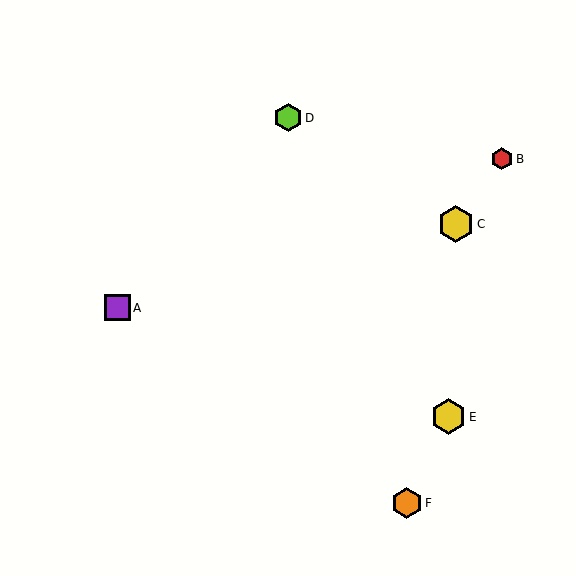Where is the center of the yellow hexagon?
The center of the yellow hexagon is at (448, 417).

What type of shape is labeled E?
Shape E is a yellow hexagon.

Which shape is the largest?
The yellow hexagon (labeled C) is the largest.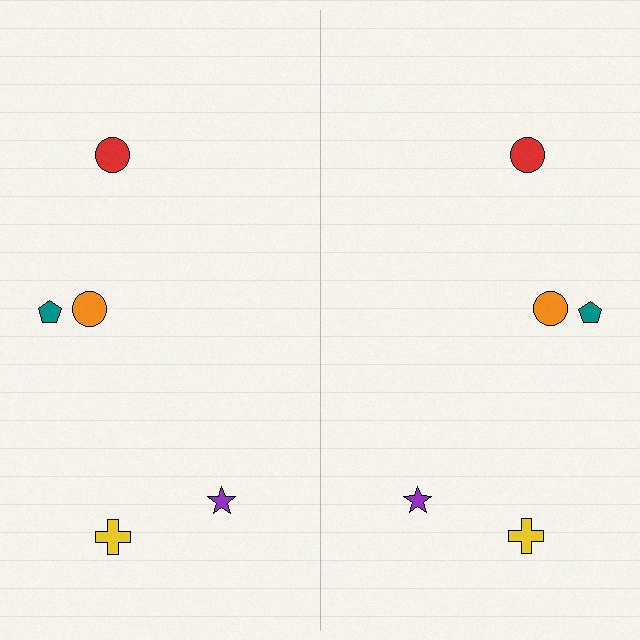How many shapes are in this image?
There are 10 shapes in this image.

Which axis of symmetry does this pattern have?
The pattern has a vertical axis of symmetry running through the center of the image.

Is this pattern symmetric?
Yes, this pattern has bilateral (reflection) symmetry.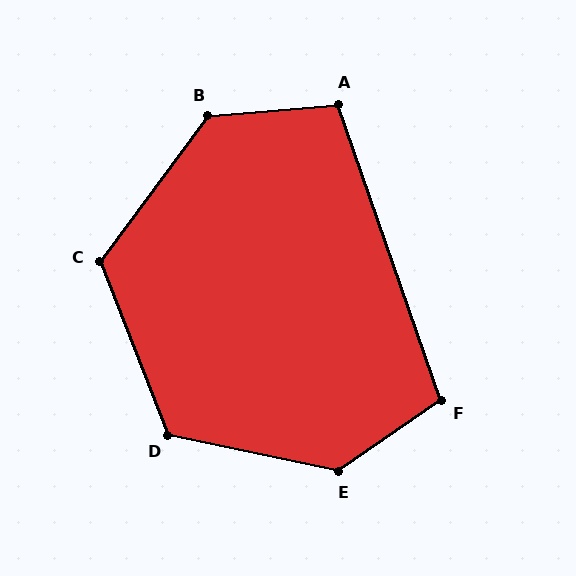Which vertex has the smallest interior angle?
A, at approximately 104 degrees.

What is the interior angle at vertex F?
Approximately 105 degrees (obtuse).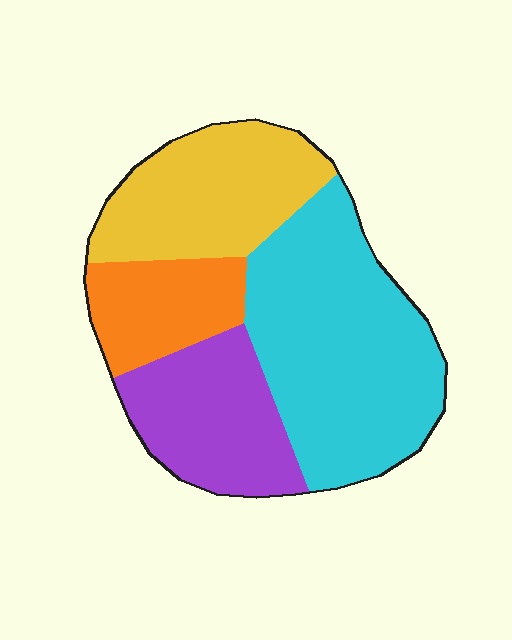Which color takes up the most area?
Cyan, at roughly 40%.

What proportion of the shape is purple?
Purple covers roughly 20% of the shape.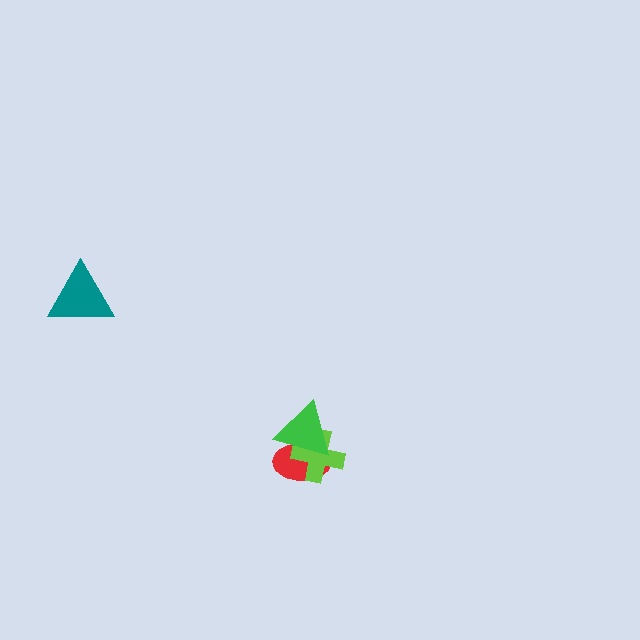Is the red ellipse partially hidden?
Yes, it is partially covered by another shape.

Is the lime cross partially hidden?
Yes, it is partially covered by another shape.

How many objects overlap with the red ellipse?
2 objects overlap with the red ellipse.